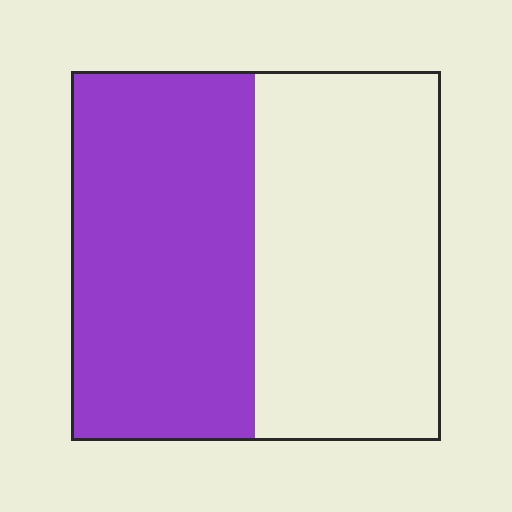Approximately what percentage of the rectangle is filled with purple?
Approximately 50%.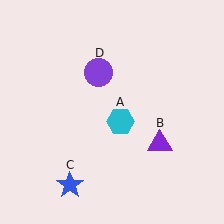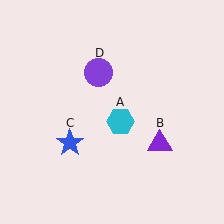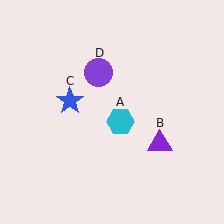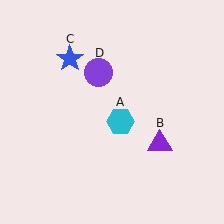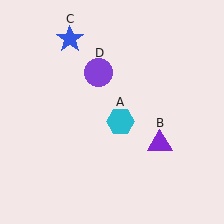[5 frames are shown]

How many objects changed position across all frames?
1 object changed position: blue star (object C).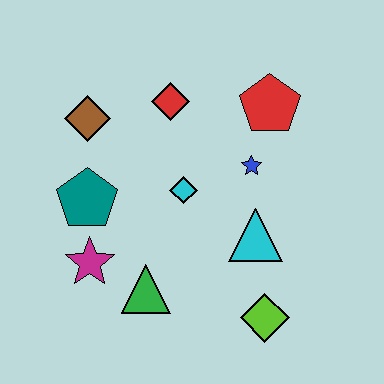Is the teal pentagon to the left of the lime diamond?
Yes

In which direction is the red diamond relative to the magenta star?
The red diamond is above the magenta star.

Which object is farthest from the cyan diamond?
The lime diamond is farthest from the cyan diamond.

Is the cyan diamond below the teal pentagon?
No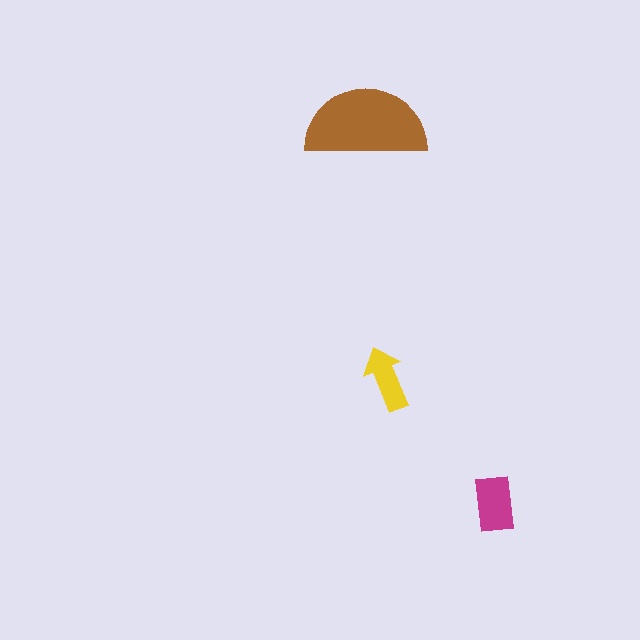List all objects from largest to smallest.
The brown semicircle, the magenta rectangle, the yellow arrow.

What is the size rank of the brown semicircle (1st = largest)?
1st.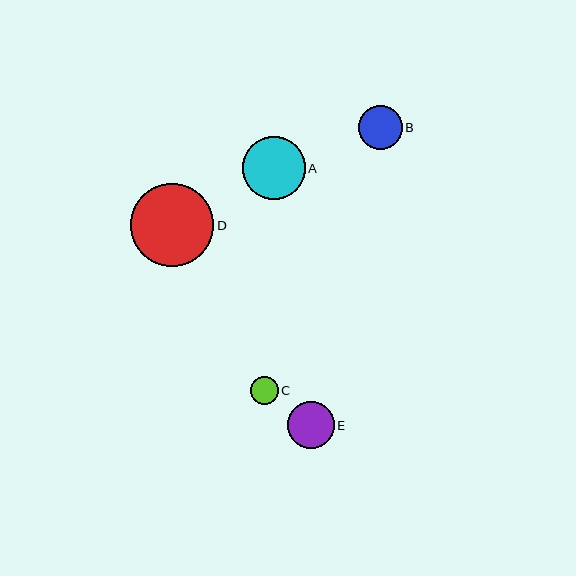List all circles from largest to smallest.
From largest to smallest: D, A, E, B, C.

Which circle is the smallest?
Circle C is the smallest with a size of approximately 28 pixels.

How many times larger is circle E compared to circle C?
Circle E is approximately 1.7 times the size of circle C.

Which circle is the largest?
Circle D is the largest with a size of approximately 83 pixels.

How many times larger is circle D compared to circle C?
Circle D is approximately 3.0 times the size of circle C.